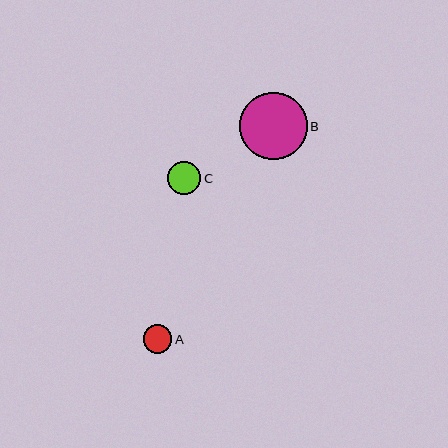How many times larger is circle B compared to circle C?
Circle B is approximately 2.0 times the size of circle C.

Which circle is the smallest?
Circle A is the smallest with a size of approximately 28 pixels.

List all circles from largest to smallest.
From largest to smallest: B, C, A.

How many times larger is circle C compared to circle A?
Circle C is approximately 1.2 times the size of circle A.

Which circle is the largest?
Circle B is the largest with a size of approximately 68 pixels.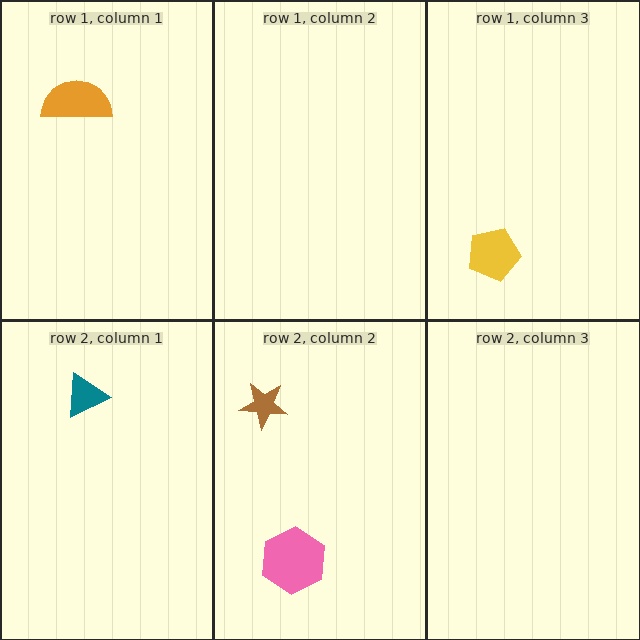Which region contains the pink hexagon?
The row 2, column 2 region.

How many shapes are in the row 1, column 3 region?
1.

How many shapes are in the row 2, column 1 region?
1.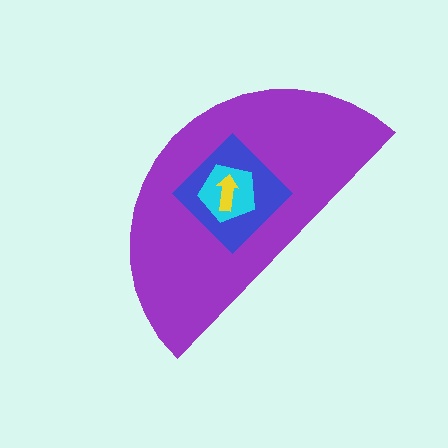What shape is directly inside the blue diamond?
The cyan pentagon.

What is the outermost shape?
The purple semicircle.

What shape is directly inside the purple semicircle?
The blue diamond.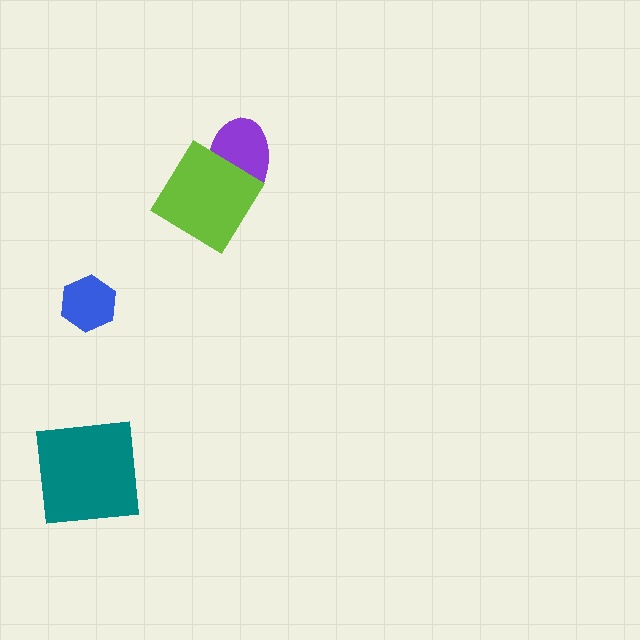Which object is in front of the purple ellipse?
The lime diamond is in front of the purple ellipse.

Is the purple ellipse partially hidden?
Yes, it is partially covered by another shape.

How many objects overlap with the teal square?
0 objects overlap with the teal square.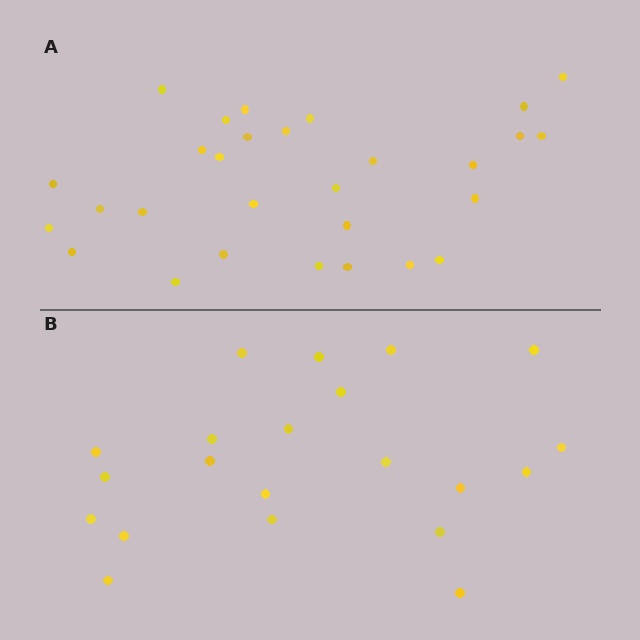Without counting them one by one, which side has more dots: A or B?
Region A (the top region) has more dots.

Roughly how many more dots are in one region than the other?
Region A has roughly 8 or so more dots than region B.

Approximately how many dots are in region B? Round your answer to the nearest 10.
About 20 dots. (The exact count is 21, which rounds to 20.)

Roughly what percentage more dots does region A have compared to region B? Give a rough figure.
About 40% more.